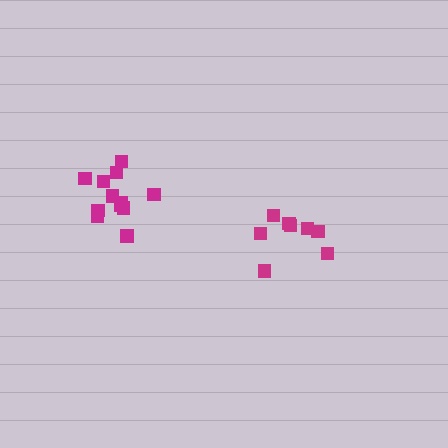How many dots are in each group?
Group 1: 8 dots, Group 2: 12 dots (20 total).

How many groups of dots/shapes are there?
There are 2 groups.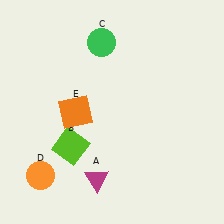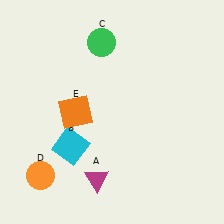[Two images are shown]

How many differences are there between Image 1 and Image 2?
There is 1 difference between the two images.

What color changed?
The square (B) changed from lime in Image 1 to cyan in Image 2.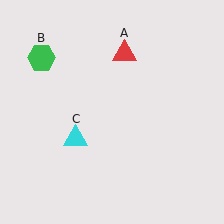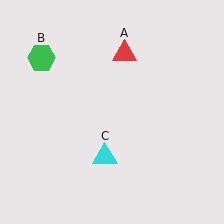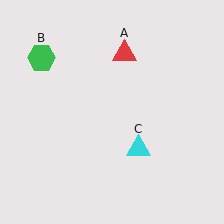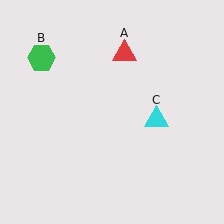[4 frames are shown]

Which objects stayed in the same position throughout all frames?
Red triangle (object A) and green hexagon (object B) remained stationary.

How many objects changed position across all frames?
1 object changed position: cyan triangle (object C).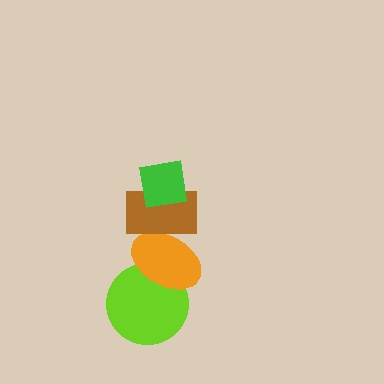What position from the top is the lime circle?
The lime circle is 4th from the top.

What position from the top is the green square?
The green square is 1st from the top.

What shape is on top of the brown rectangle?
The green square is on top of the brown rectangle.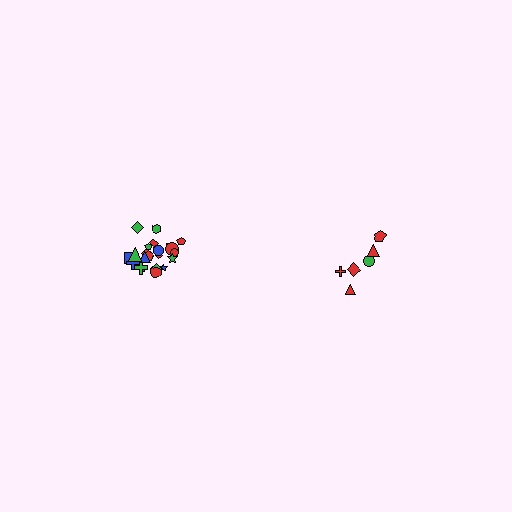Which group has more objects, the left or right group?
The left group.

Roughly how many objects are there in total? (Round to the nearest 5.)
Roughly 30 objects in total.